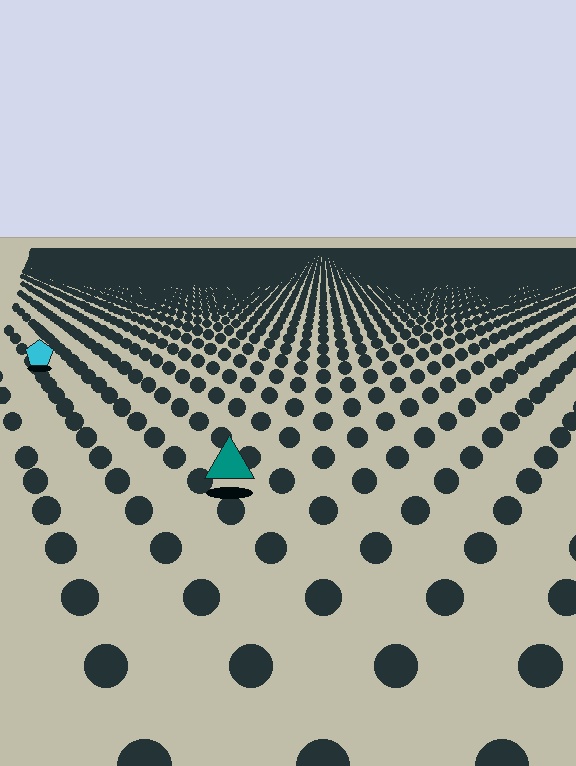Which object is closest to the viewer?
The teal triangle is closest. The texture marks near it are larger and more spread out.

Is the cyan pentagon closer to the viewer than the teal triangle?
No. The teal triangle is closer — you can tell from the texture gradient: the ground texture is coarser near it.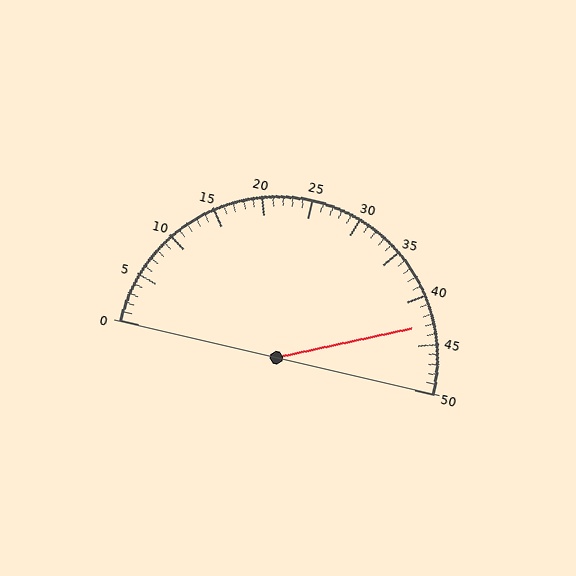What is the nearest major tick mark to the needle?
The nearest major tick mark is 45.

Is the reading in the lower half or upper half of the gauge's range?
The reading is in the upper half of the range (0 to 50).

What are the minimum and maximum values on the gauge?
The gauge ranges from 0 to 50.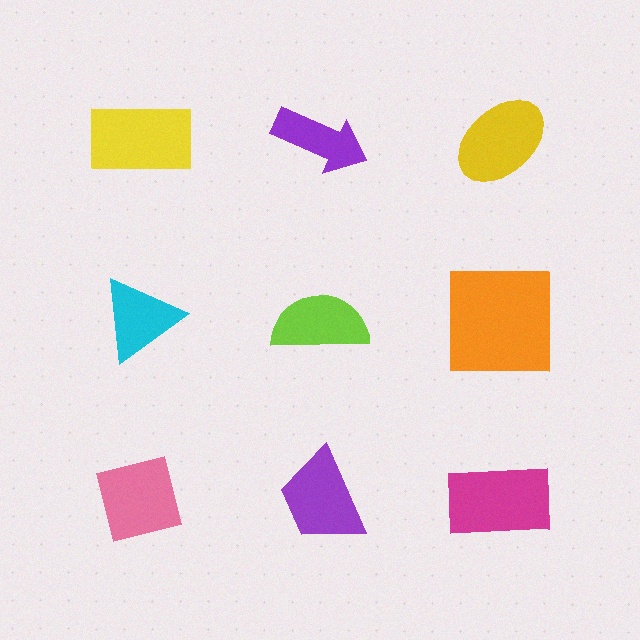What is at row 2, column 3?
An orange square.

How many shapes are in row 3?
3 shapes.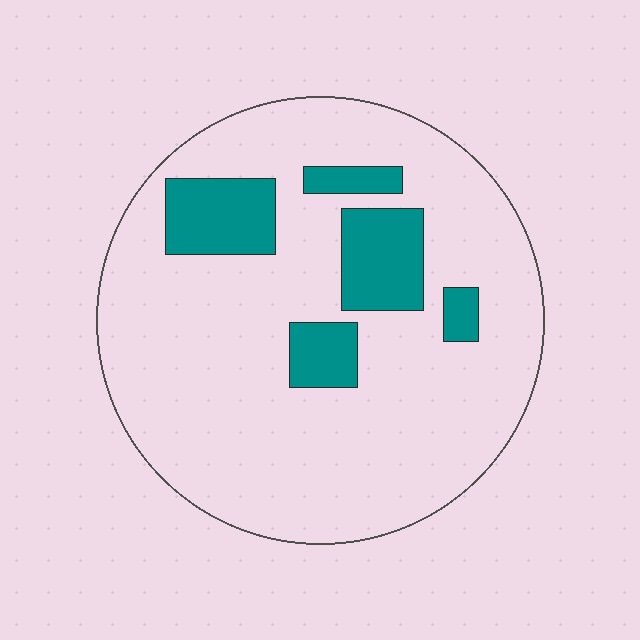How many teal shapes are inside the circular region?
5.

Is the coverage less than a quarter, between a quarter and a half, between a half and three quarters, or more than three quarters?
Less than a quarter.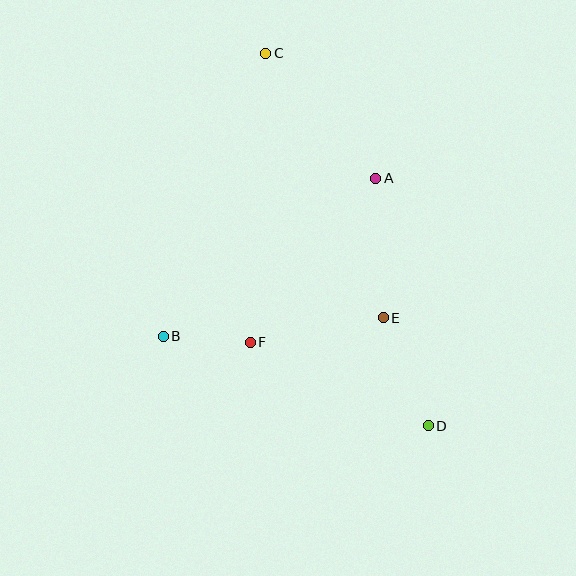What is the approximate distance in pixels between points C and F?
The distance between C and F is approximately 289 pixels.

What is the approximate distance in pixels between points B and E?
The distance between B and E is approximately 221 pixels.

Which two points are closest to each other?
Points B and F are closest to each other.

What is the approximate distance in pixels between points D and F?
The distance between D and F is approximately 197 pixels.